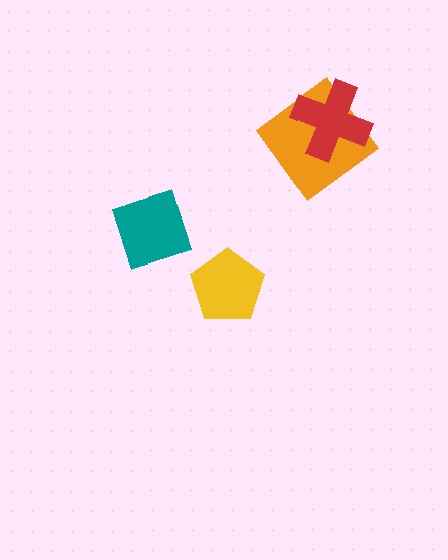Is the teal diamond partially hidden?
No, no other shape covers it.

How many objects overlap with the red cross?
1 object overlaps with the red cross.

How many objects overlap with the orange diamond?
1 object overlaps with the orange diamond.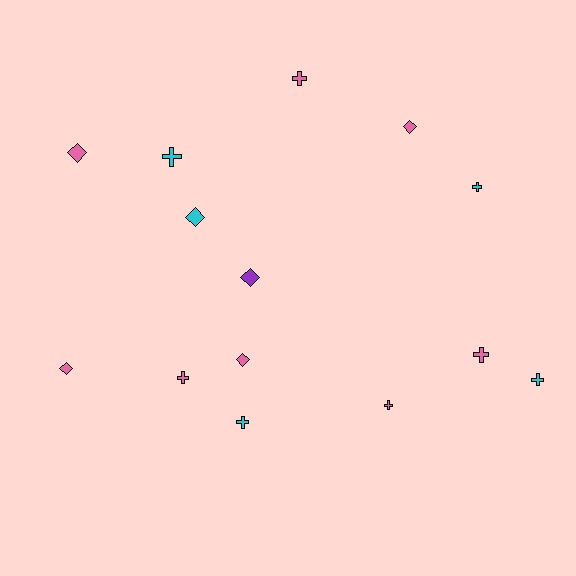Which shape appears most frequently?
Cross, with 8 objects.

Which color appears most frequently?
Pink, with 8 objects.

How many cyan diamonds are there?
There is 1 cyan diamond.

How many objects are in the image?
There are 14 objects.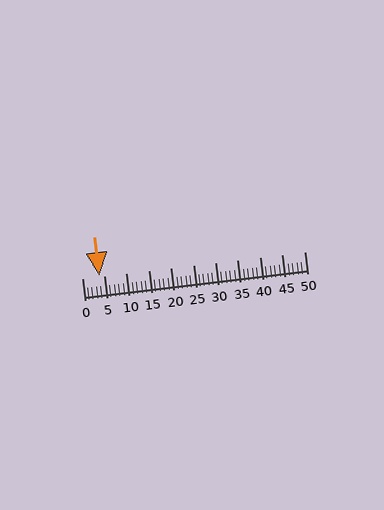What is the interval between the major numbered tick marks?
The major tick marks are spaced 5 units apart.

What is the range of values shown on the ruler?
The ruler shows values from 0 to 50.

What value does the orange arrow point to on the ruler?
The orange arrow points to approximately 4.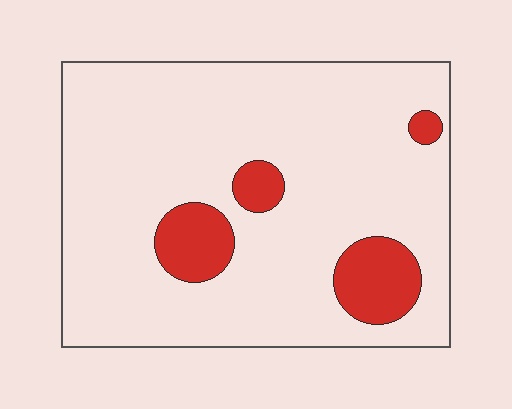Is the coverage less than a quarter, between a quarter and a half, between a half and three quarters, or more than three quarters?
Less than a quarter.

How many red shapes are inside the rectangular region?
4.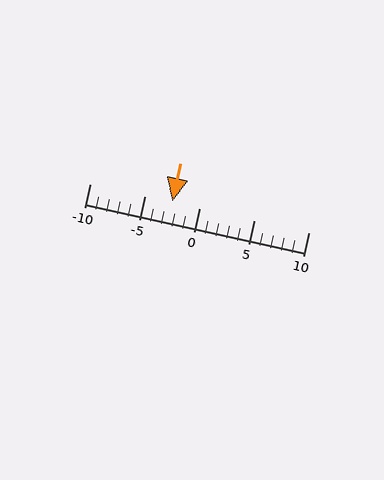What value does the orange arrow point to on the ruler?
The orange arrow points to approximately -2.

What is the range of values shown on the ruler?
The ruler shows values from -10 to 10.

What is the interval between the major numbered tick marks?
The major tick marks are spaced 5 units apart.